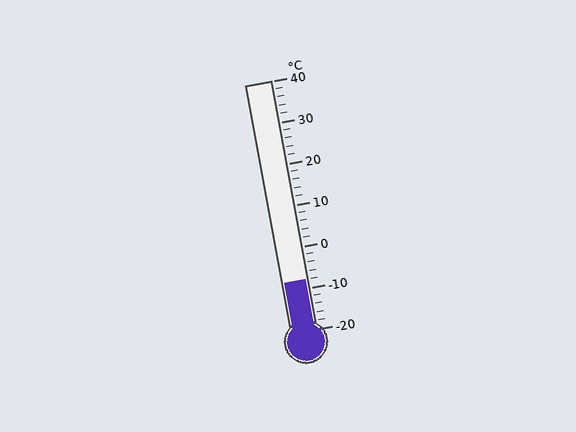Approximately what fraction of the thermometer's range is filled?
The thermometer is filled to approximately 20% of its range.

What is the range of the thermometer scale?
The thermometer scale ranges from -20°C to 40°C.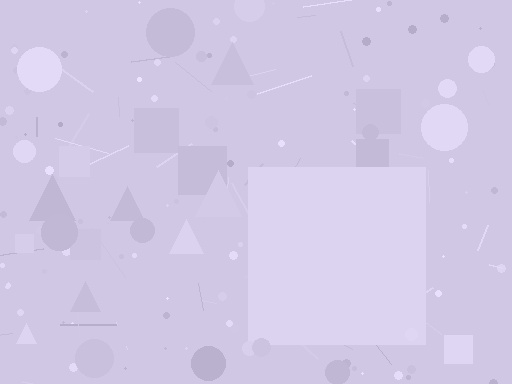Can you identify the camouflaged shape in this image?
The camouflaged shape is a square.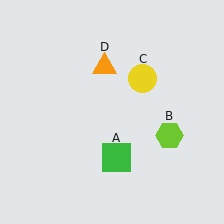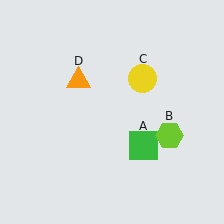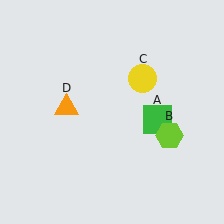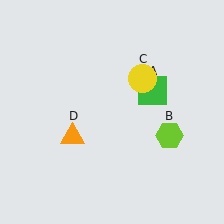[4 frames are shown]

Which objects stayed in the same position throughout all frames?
Lime hexagon (object B) and yellow circle (object C) remained stationary.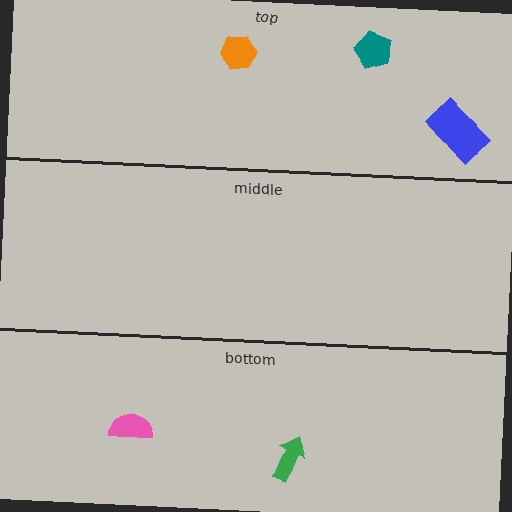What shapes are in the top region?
The teal pentagon, the orange hexagon, the blue rectangle.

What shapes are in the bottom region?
The pink semicircle, the green arrow.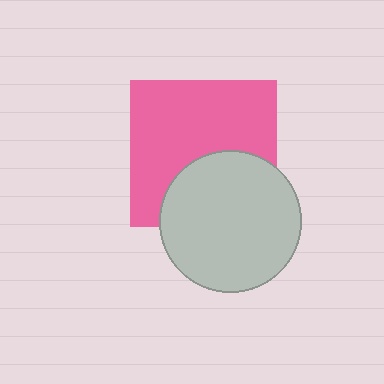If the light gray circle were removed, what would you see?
You would see the complete pink square.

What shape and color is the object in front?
The object in front is a light gray circle.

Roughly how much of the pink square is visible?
About half of it is visible (roughly 64%).